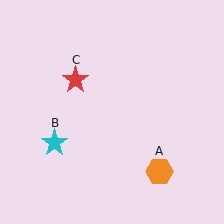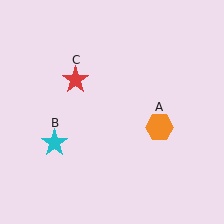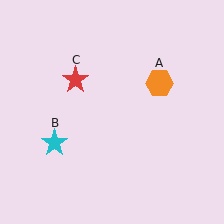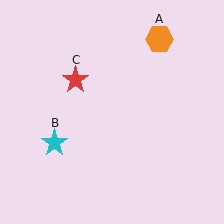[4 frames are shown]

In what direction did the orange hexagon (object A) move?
The orange hexagon (object A) moved up.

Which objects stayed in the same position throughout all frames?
Cyan star (object B) and red star (object C) remained stationary.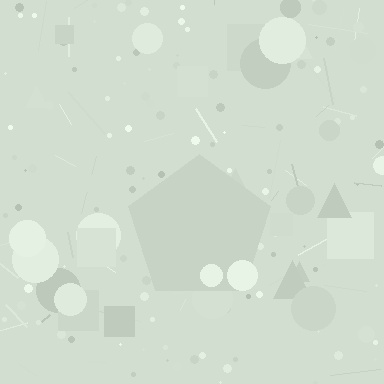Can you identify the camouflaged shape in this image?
The camouflaged shape is a pentagon.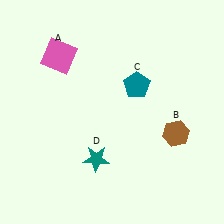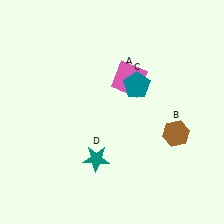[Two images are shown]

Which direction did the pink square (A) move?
The pink square (A) moved right.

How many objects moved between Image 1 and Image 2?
1 object moved between the two images.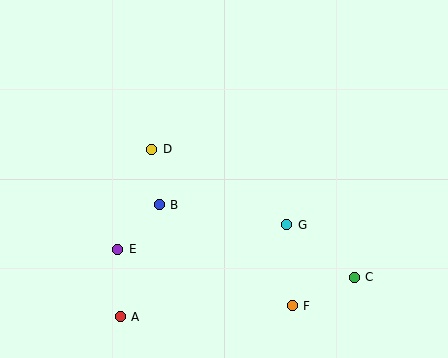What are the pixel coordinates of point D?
Point D is at (152, 149).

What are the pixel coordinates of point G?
Point G is at (287, 225).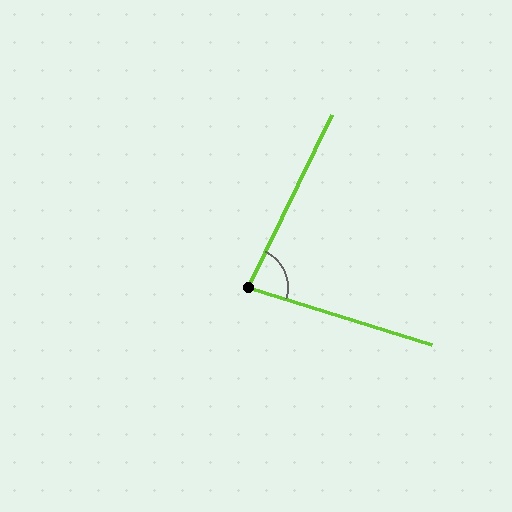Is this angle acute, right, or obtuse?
It is acute.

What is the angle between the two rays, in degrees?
Approximately 82 degrees.